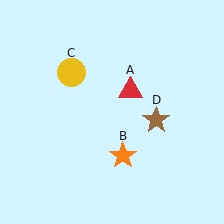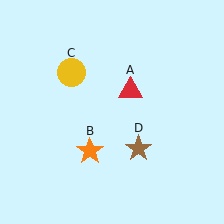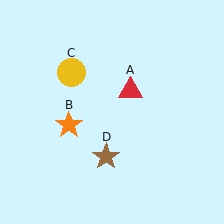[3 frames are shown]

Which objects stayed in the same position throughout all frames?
Red triangle (object A) and yellow circle (object C) remained stationary.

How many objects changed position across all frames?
2 objects changed position: orange star (object B), brown star (object D).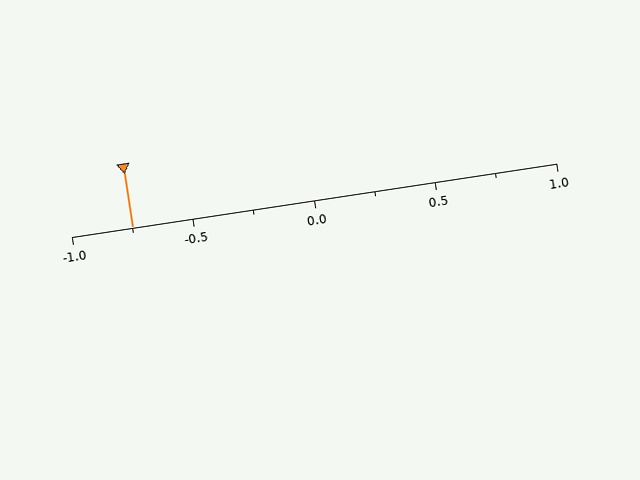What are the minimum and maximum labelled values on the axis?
The axis runs from -1.0 to 1.0.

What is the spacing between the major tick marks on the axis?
The major ticks are spaced 0.5 apart.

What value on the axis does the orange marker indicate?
The marker indicates approximately -0.75.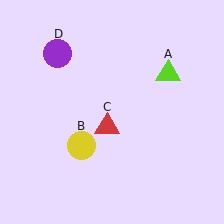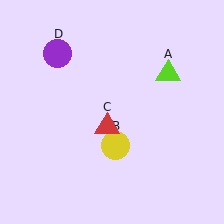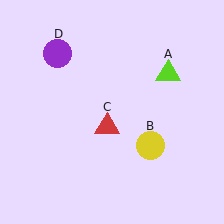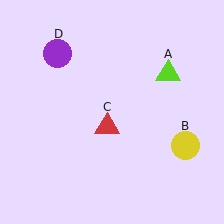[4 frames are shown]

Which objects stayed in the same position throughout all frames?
Lime triangle (object A) and red triangle (object C) and purple circle (object D) remained stationary.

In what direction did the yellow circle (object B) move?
The yellow circle (object B) moved right.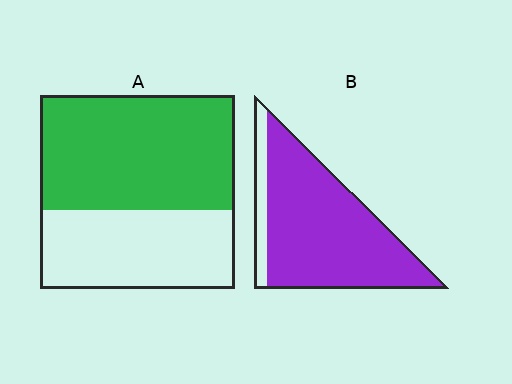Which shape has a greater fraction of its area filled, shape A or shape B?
Shape B.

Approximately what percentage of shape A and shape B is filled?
A is approximately 60% and B is approximately 85%.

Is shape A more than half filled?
Yes.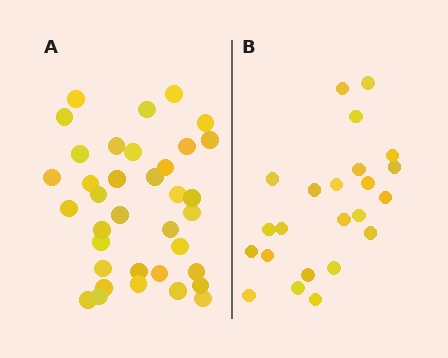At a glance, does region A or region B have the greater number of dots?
Region A (the left region) has more dots.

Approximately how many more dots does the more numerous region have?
Region A has approximately 15 more dots than region B.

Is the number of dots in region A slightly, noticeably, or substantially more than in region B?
Region A has substantially more. The ratio is roughly 1.6 to 1.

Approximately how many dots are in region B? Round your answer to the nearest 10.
About 20 dots. (The exact count is 23, which rounds to 20.)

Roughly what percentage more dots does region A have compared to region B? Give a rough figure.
About 55% more.